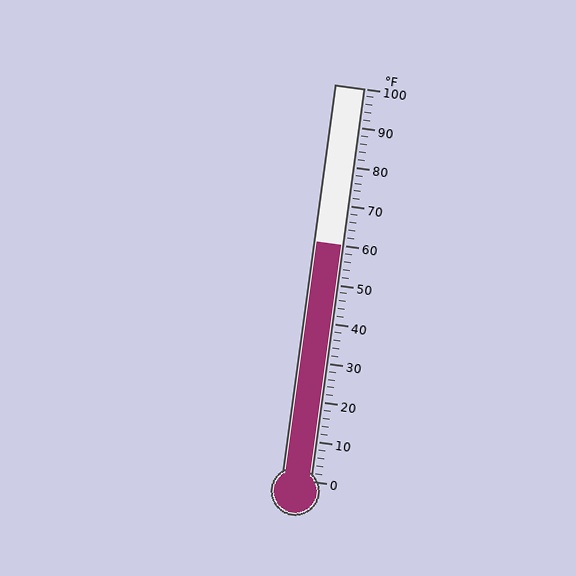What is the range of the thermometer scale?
The thermometer scale ranges from 0°F to 100°F.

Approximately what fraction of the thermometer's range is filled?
The thermometer is filled to approximately 60% of its range.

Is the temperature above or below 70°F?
The temperature is below 70°F.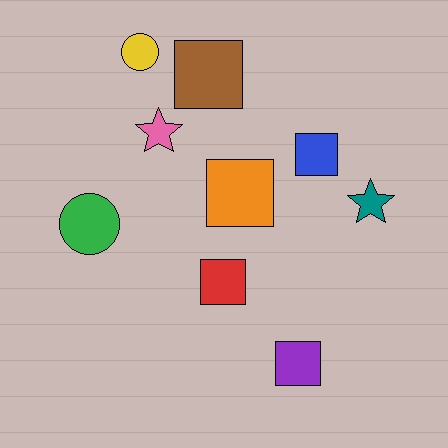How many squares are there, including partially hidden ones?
There are 5 squares.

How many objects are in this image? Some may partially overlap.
There are 9 objects.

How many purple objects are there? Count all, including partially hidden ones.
There is 1 purple object.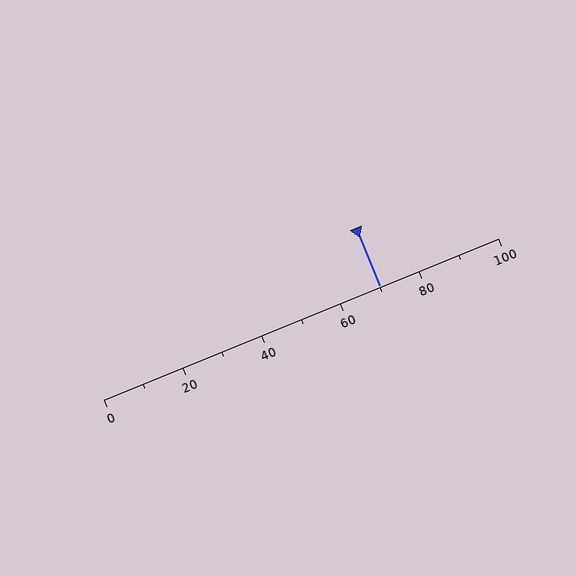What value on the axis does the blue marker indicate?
The marker indicates approximately 70.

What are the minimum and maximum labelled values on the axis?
The axis runs from 0 to 100.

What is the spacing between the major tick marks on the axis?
The major ticks are spaced 20 apart.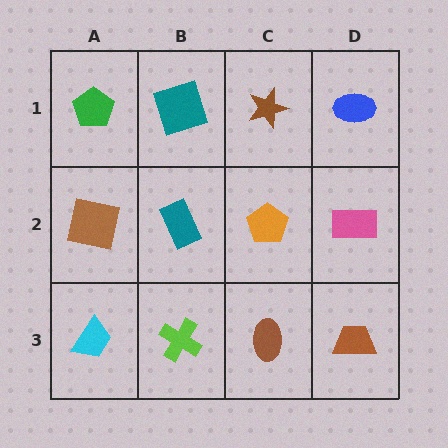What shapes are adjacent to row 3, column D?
A pink rectangle (row 2, column D), a brown ellipse (row 3, column C).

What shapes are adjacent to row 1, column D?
A pink rectangle (row 2, column D), a brown star (row 1, column C).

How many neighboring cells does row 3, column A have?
2.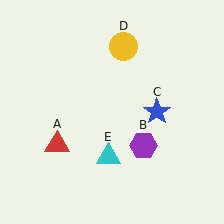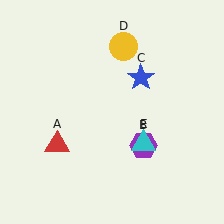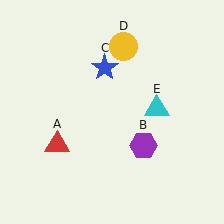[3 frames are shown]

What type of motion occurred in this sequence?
The blue star (object C), cyan triangle (object E) rotated counterclockwise around the center of the scene.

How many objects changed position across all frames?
2 objects changed position: blue star (object C), cyan triangle (object E).